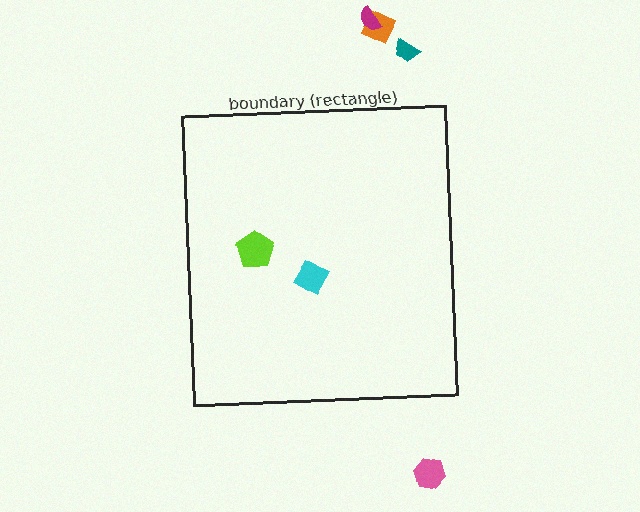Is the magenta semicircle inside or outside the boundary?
Outside.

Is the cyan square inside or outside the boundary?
Inside.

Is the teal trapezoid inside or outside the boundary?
Outside.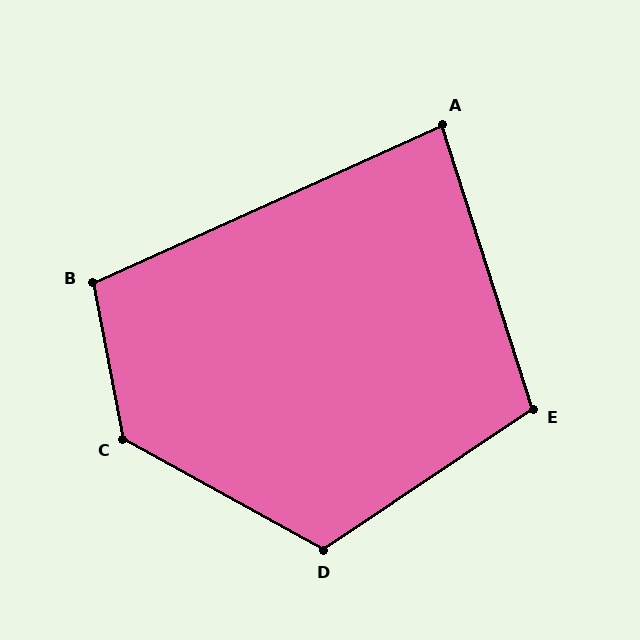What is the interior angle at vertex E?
Approximately 106 degrees (obtuse).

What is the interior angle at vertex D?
Approximately 117 degrees (obtuse).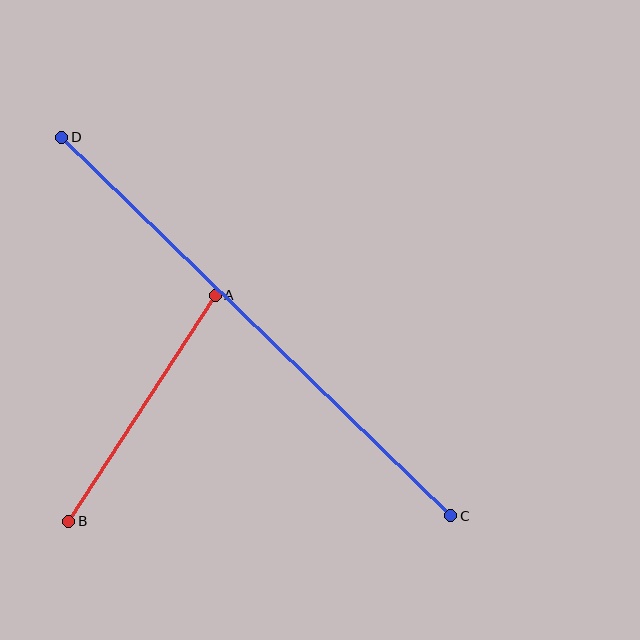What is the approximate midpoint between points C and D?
The midpoint is at approximately (256, 327) pixels.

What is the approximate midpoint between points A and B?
The midpoint is at approximately (142, 408) pixels.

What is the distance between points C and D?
The distance is approximately 543 pixels.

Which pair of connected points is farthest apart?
Points C and D are farthest apart.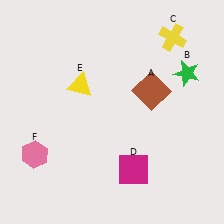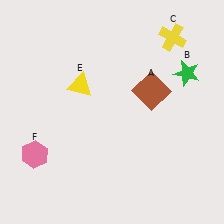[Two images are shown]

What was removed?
The magenta square (D) was removed in Image 2.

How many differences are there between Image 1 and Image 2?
There is 1 difference between the two images.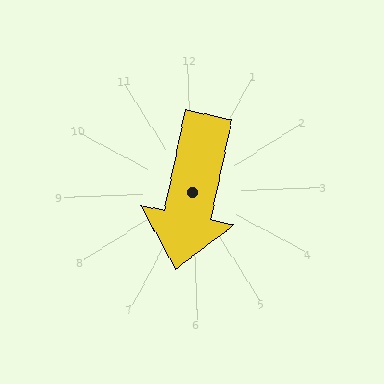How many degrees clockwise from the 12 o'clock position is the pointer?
Approximately 194 degrees.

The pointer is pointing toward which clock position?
Roughly 6 o'clock.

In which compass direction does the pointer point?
South.